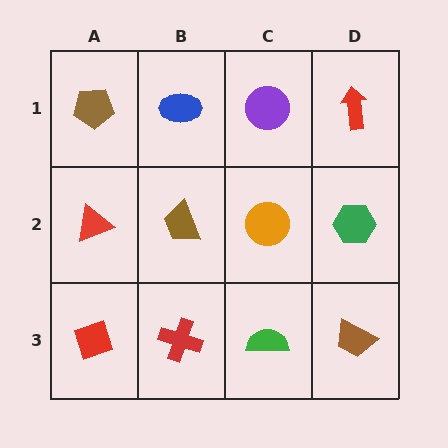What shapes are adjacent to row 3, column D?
A green hexagon (row 2, column D), a green semicircle (row 3, column C).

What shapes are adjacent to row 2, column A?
A brown pentagon (row 1, column A), a red diamond (row 3, column A), a brown trapezoid (row 2, column B).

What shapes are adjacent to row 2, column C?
A purple circle (row 1, column C), a green semicircle (row 3, column C), a brown trapezoid (row 2, column B), a green hexagon (row 2, column D).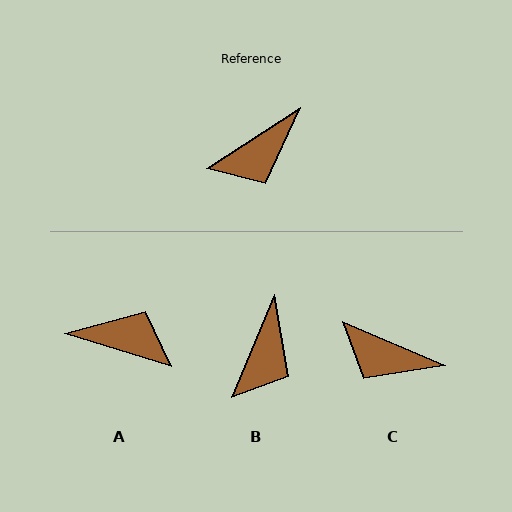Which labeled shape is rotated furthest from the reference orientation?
A, about 130 degrees away.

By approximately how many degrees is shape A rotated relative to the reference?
Approximately 130 degrees counter-clockwise.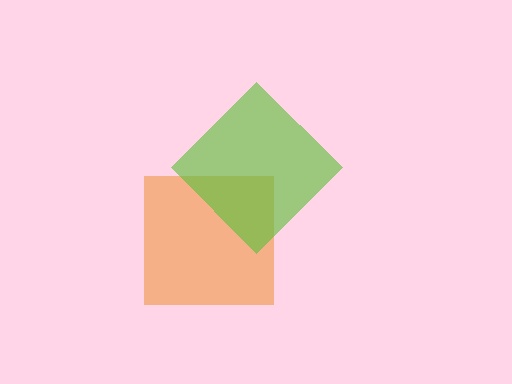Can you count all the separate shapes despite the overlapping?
Yes, there are 2 separate shapes.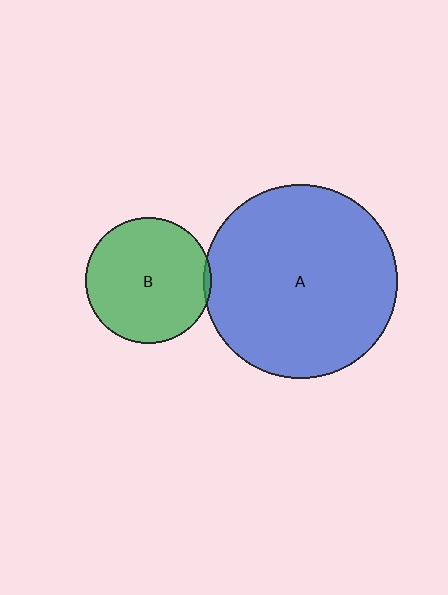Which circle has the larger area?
Circle A (blue).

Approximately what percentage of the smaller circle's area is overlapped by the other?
Approximately 5%.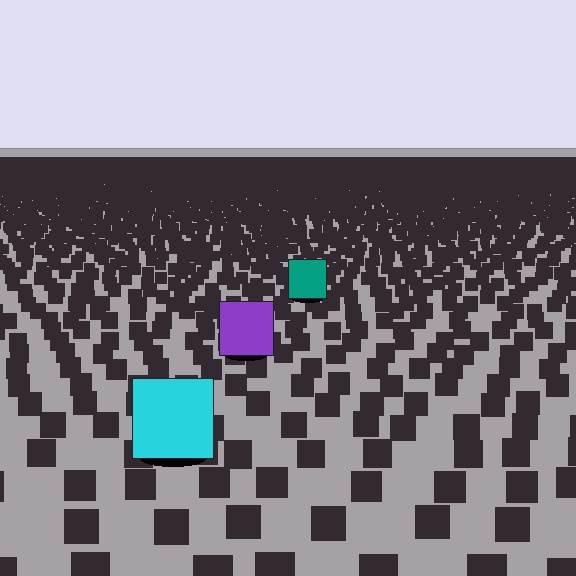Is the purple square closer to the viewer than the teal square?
Yes. The purple square is closer — you can tell from the texture gradient: the ground texture is coarser near it.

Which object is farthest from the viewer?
The teal square is farthest from the viewer. It appears smaller and the ground texture around it is denser.